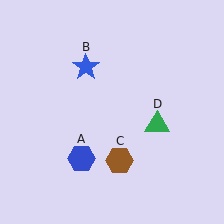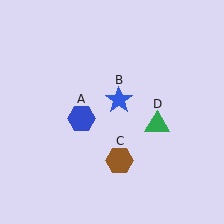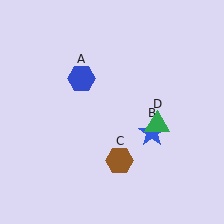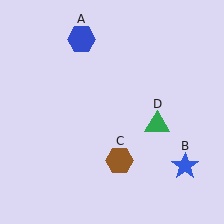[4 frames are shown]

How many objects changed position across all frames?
2 objects changed position: blue hexagon (object A), blue star (object B).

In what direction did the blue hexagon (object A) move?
The blue hexagon (object A) moved up.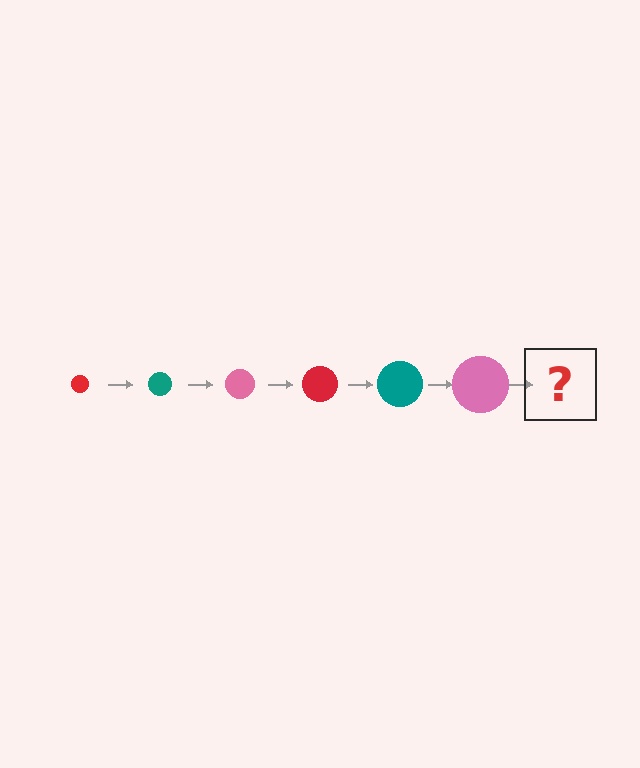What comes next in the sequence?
The next element should be a red circle, larger than the previous one.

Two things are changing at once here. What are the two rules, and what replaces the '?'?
The two rules are that the circle grows larger each step and the color cycles through red, teal, and pink. The '?' should be a red circle, larger than the previous one.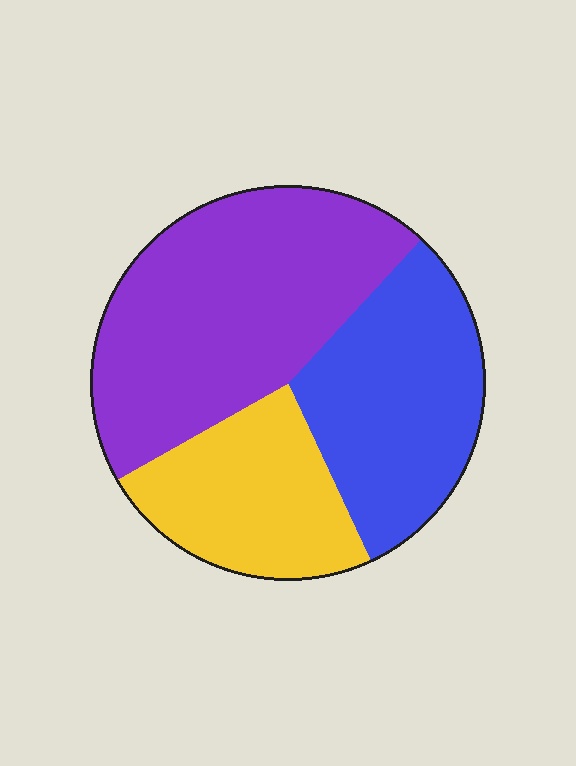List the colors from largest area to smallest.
From largest to smallest: purple, blue, yellow.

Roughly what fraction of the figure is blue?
Blue takes up about one third (1/3) of the figure.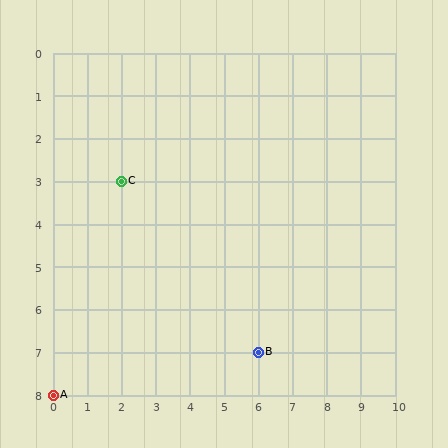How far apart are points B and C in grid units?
Points B and C are 4 columns and 4 rows apart (about 5.7 grid units diagonally).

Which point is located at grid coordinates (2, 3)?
Point C is at (2, 3).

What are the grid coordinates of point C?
Point C is at grid coordinates (2, 3).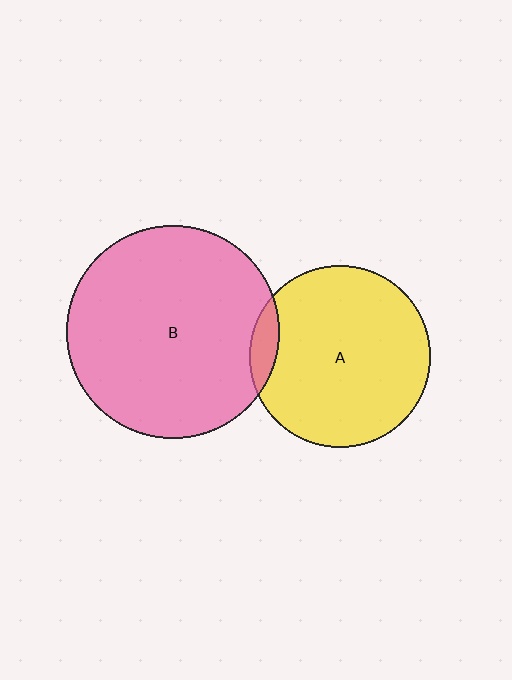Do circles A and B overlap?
Yes.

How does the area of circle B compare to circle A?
Approximately 1.4 times.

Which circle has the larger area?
Circle B (pink).